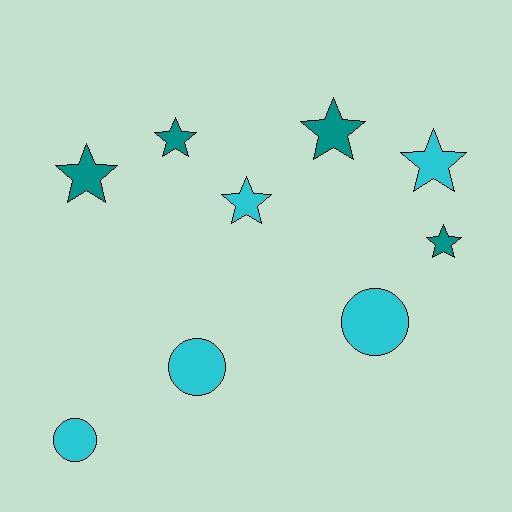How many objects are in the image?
There are 9 objects.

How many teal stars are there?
There are 4 teal stars.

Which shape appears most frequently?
Star, with 6 objects.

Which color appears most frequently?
Cyan, with 5 objects.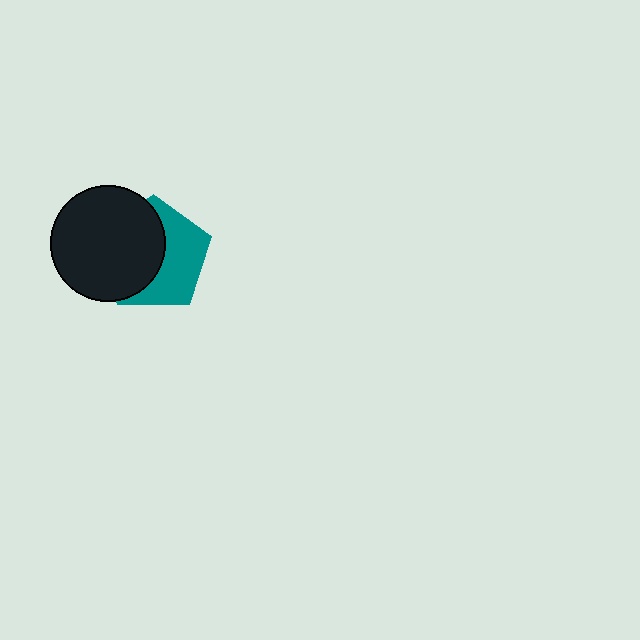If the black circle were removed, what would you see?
You would see the complete teal pentagon.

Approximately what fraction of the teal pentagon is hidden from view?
Roughly 51% of the teal pentagon is hidden behind the black circle.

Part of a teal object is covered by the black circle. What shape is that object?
It is a pentagon.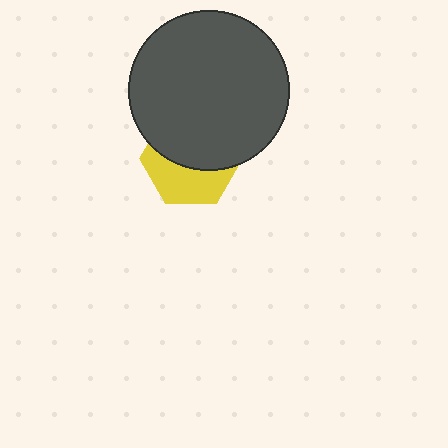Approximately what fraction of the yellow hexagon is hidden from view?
Roughly 57% of the yellow hexagon is hidden behind the dark gray circle.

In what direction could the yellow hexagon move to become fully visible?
The yellow hexagon could move down. That would shift it out from behind the dark gray circle entirely.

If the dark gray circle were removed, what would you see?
You would see the complete yellow hexagon.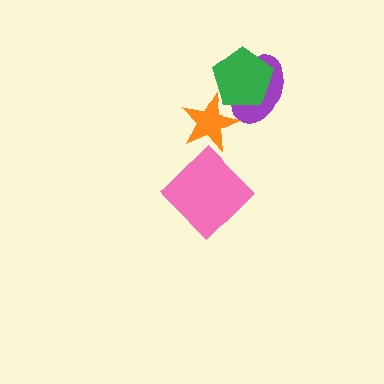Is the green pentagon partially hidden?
Yes, it is partially covered by another shape.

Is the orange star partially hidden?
Yes, it is partially covered by another shape.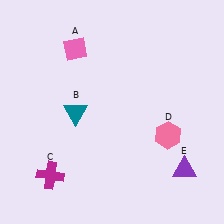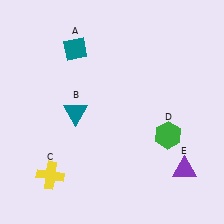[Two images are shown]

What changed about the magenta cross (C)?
In Image 1, C is magenta. In Image 2, it changed to yellow.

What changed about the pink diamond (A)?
In Image 1, A is pink. In Image 2, it changed to teal.